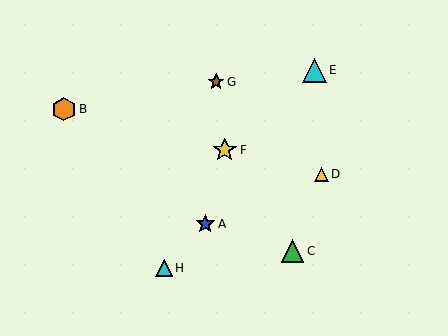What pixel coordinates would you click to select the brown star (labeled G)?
Click at (216, 82) to select the brown star G.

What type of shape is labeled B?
Shape B is an orange hexagon.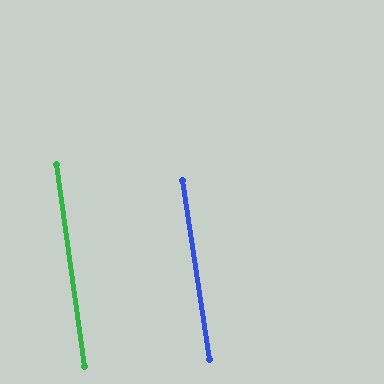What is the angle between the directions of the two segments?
Approximately 1 degree.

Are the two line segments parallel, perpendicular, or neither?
Parallel — their directions differ by only 0.6°.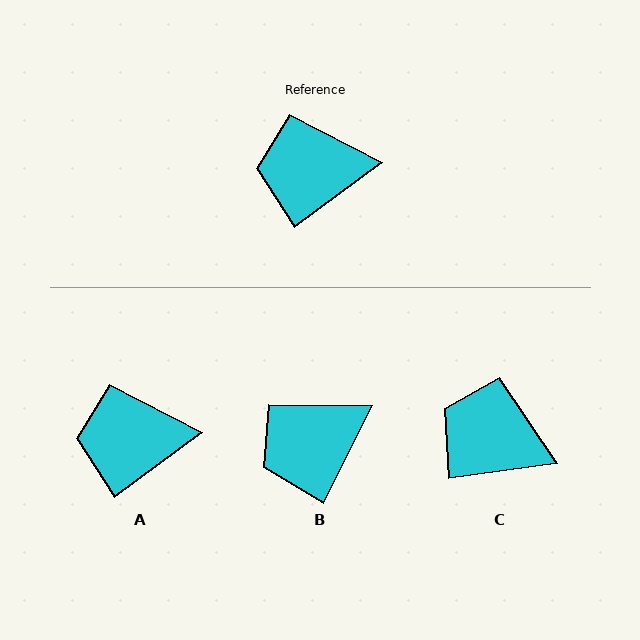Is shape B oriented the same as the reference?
No, it is off by about 27 degrees.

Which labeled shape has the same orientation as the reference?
A.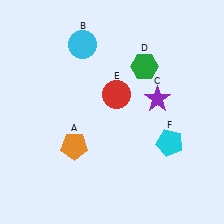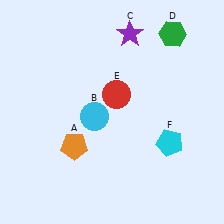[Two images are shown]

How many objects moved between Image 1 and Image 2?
3 objects moved between the two images.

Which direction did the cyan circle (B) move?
The cyan circle (B) moved down.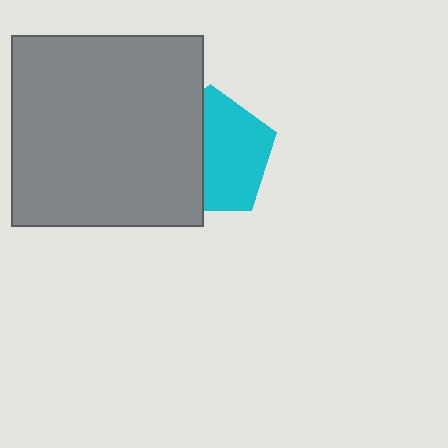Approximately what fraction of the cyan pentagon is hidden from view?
Roughly 43% of the cyan pentagon is hidden behind the gray square.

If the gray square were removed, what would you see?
You would see the complete cyan pentagon.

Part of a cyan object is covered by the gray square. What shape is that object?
It is a pentagon.